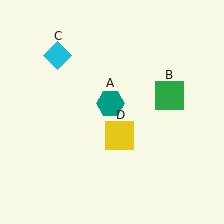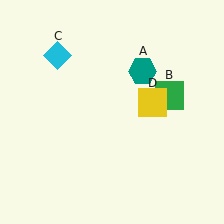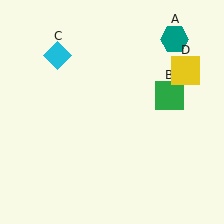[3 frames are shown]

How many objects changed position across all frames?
2 objects changed position: teal hexagon (object A), yellow square (object D).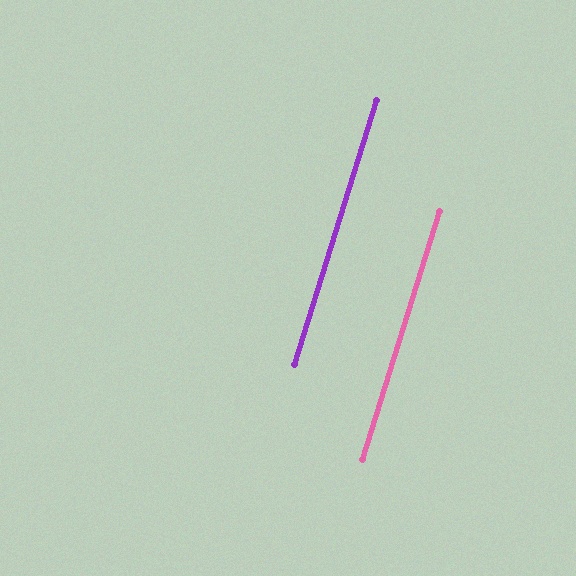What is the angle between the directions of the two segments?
Approximately 0 degrees.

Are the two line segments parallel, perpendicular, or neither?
Parallel — their directions differ by only 0.1°.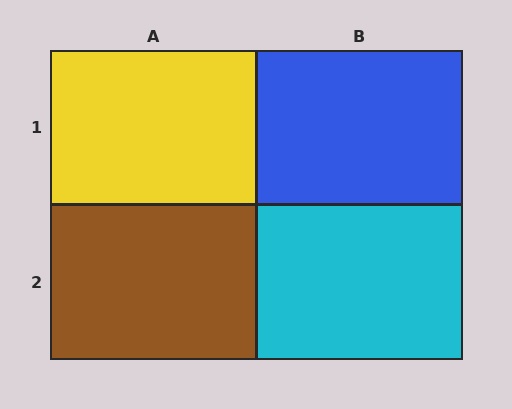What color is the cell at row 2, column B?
Cyan.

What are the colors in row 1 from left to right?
Yellow, blue.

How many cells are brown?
1 cell is brown.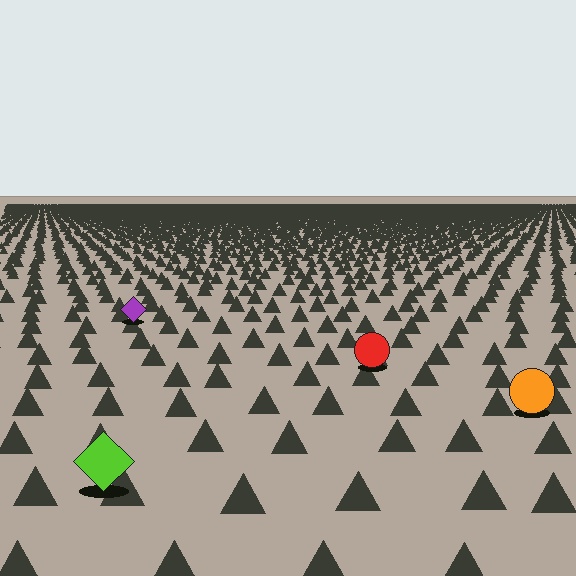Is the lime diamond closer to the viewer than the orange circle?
Yes. The lime diamond is closer — you can tell from the texture gradient: the ground texture is coarser near it.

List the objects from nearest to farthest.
From nearest to farthest: the lime diamond, the orange circle, the red circle, the purple diamond.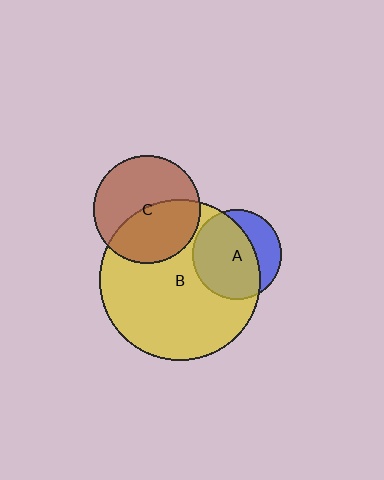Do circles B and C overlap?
Yes.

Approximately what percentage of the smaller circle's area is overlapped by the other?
Approximately 45%.